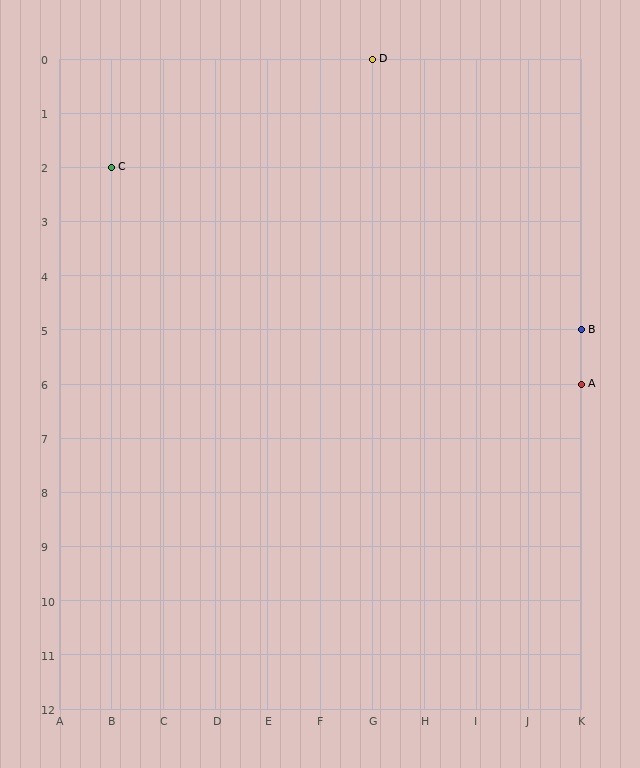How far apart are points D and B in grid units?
Points D and B are 4 columns and 5 rows apart (about 6.4 grid units diagonally).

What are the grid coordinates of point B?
Point B is at grid coordinates (K, 5).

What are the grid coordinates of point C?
Point C is at grid coordinates (B, 2).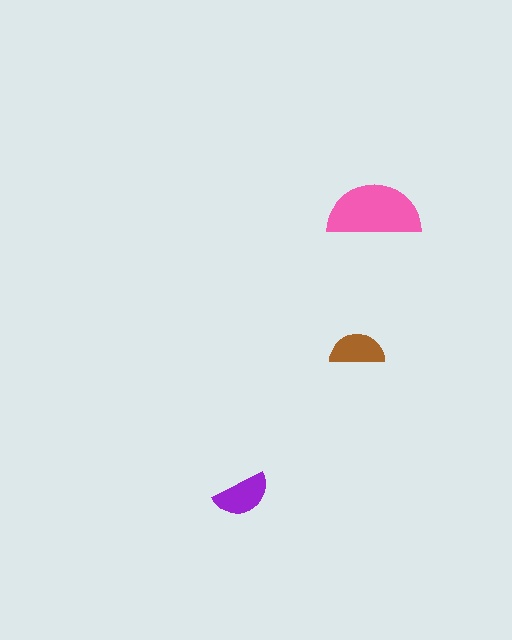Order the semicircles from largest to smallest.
the pink one, the purple one, the brown one.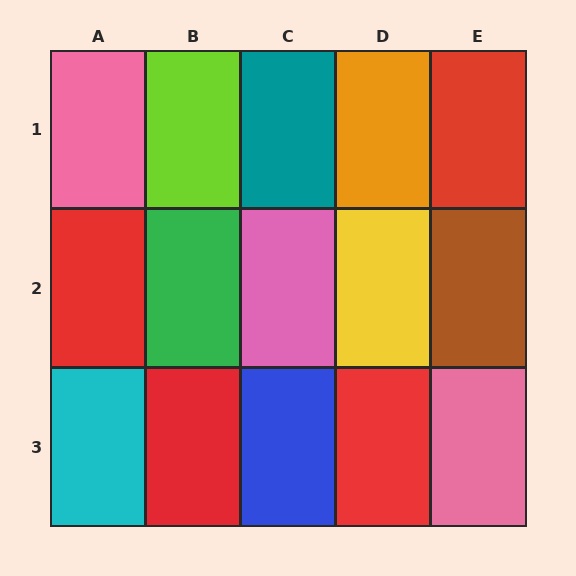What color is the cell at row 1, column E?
Red.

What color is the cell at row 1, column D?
Orange.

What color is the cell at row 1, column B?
Lime.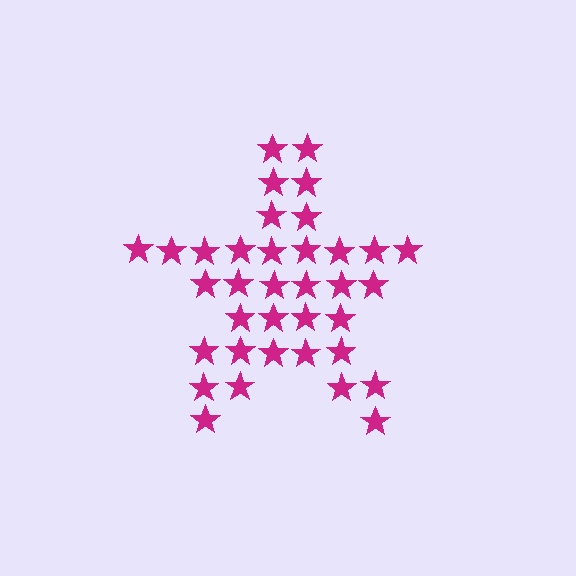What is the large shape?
The large shape is a star.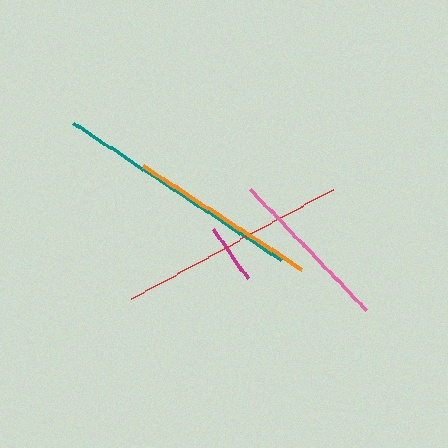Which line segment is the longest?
The teal line is the longest at approximately 250 pixels.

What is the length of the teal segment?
The teal segment is approximately 250 pixels long.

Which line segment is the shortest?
The magenta line is the shortest at approximately 60 pixels.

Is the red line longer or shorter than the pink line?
The red line is longer than the pink line.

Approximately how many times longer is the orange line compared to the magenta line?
The orange line is approximately 3.1 times the length of the magenta line.